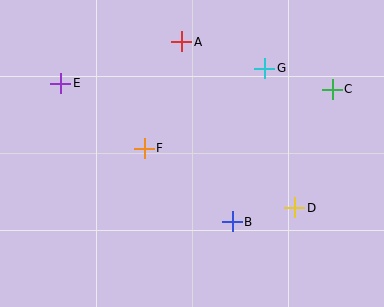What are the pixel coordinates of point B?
Point B is at (232, 222).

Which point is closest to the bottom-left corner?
Point F is closest to the bottom-left corner.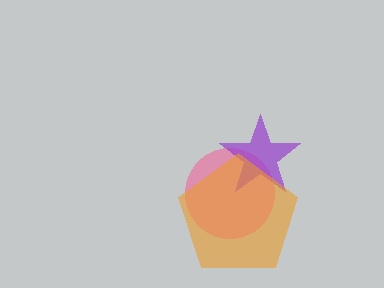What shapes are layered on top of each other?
The layered shapes are: a pink circle, a purple star, an orange pentagon.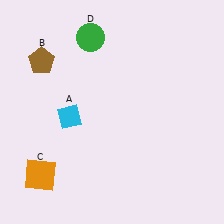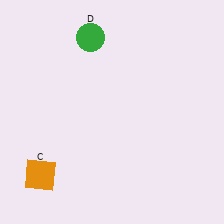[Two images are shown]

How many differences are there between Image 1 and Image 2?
There are 2 differences between the two images.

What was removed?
The brown pentagon (B), the cyan diamond (A) were removed in Image 2.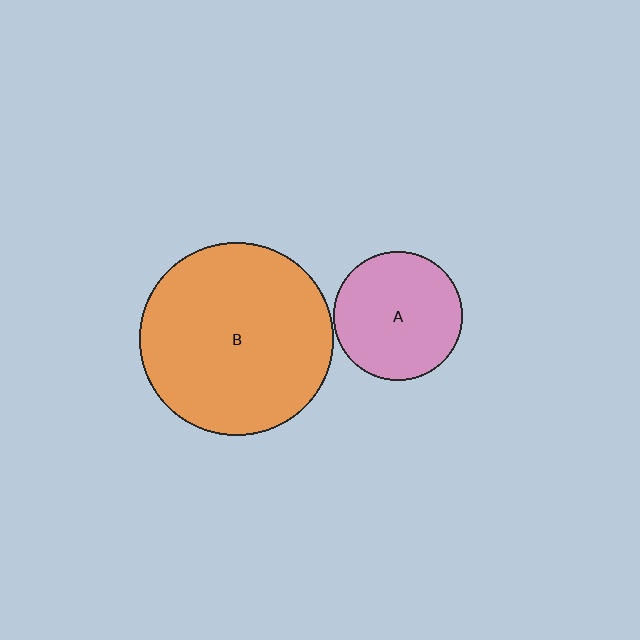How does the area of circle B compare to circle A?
Approximately 2.3 times.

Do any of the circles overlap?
No, none of the circles overlap.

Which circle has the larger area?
Circle B (orange).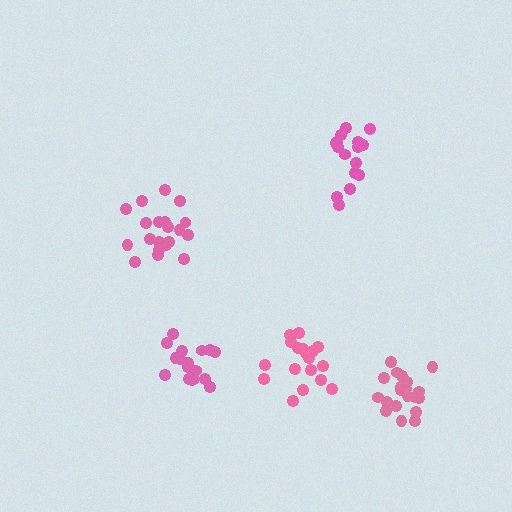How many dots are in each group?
Group 1: 16 dots, Group 2: 18 dots, Group 3: 20 dots, Group 4: 19 dots, Group 5: 20 dots (93 total).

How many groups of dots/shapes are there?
There are 5 groups.